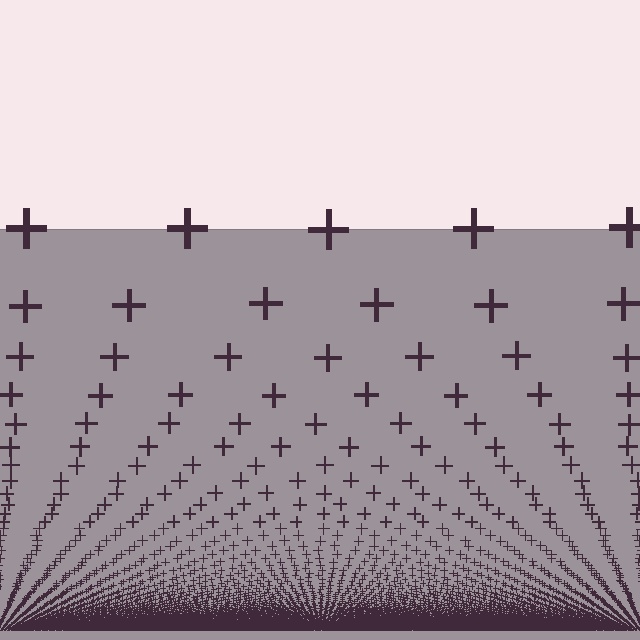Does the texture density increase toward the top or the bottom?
Density increases toward the bottom.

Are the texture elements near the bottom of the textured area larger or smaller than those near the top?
Smaller. The gradient is inverted — elements near the bottom are smaller and denser.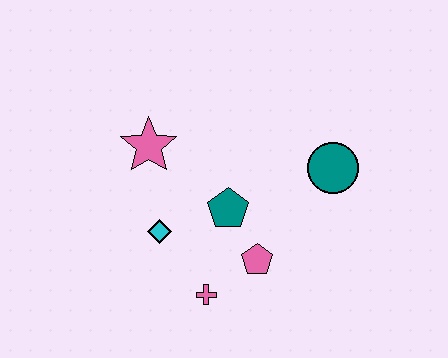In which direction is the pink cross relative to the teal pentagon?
The pink cross is below the teal pentagon.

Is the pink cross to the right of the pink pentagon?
No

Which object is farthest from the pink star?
The teal circle is farthest from the pink star.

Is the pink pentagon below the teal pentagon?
Yes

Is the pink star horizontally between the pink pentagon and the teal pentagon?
No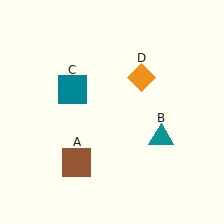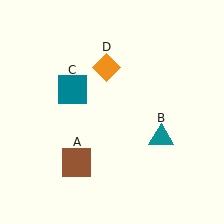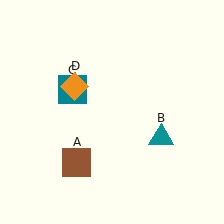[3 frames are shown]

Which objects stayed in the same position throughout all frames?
Brown square (object A) and teal triangle (object B) and teal square (object C) remained stationary.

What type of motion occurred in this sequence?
The orange diamond (object D) rotated counterclockwise around the center of the scene.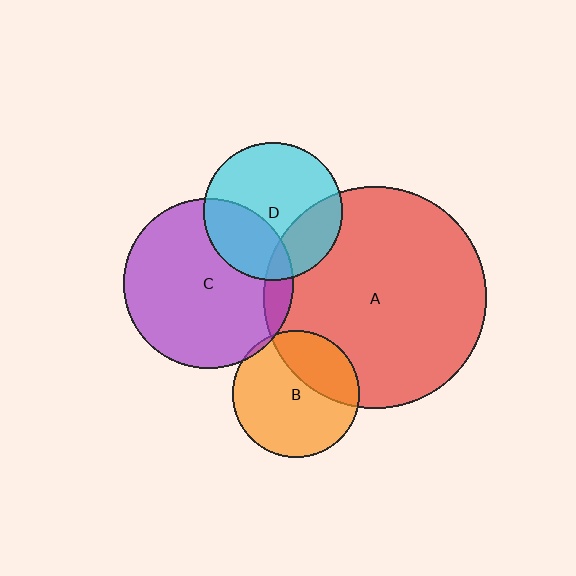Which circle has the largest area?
Circle A (red).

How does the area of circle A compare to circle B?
Approximately 3.1 times.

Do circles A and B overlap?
Yes.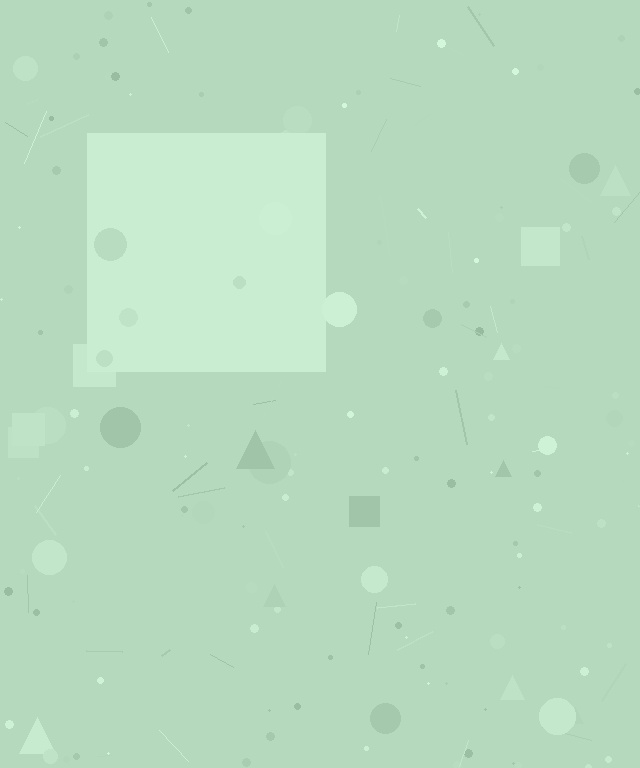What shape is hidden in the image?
A square is hidden in the image.